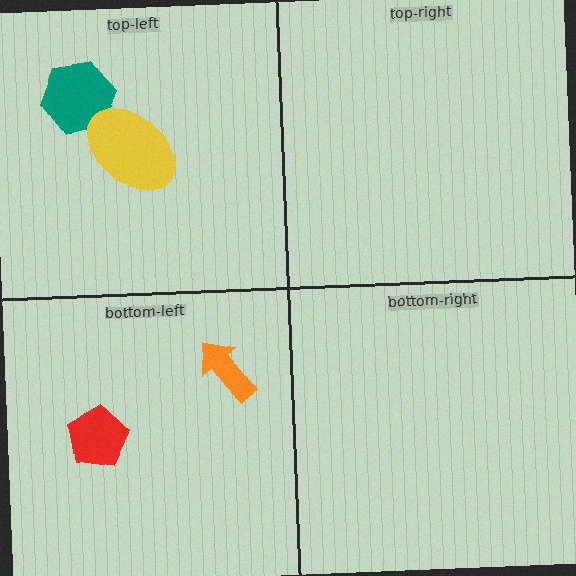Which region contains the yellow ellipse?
The top-left region.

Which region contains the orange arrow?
The bottom-left region.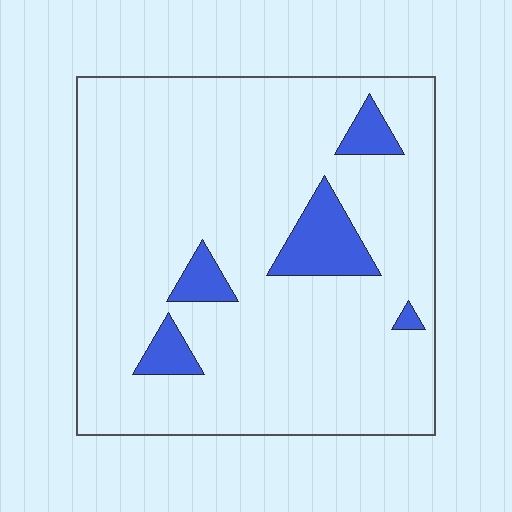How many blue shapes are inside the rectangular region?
5.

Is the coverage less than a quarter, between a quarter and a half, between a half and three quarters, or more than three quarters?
Less than a quarter.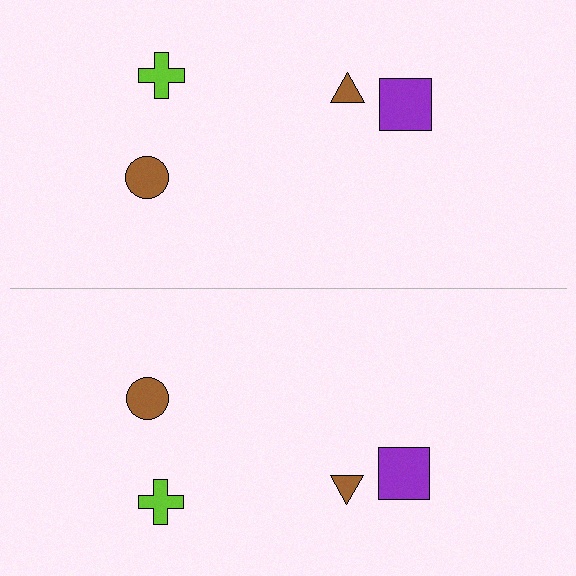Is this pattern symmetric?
Yes, this pattern has bilateral (reflection) symmetry.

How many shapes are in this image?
There are 8 shapes in this image.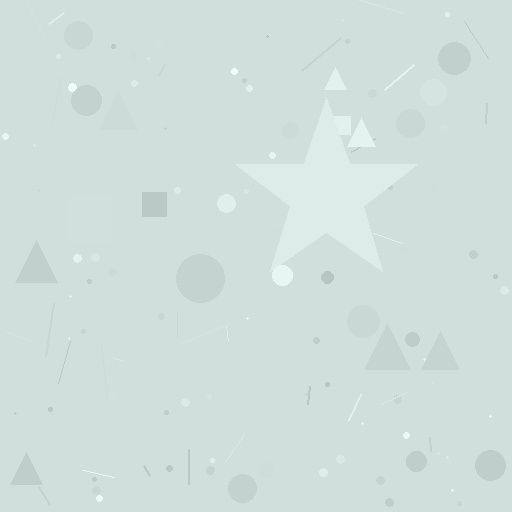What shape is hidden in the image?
A star is hidden in the image.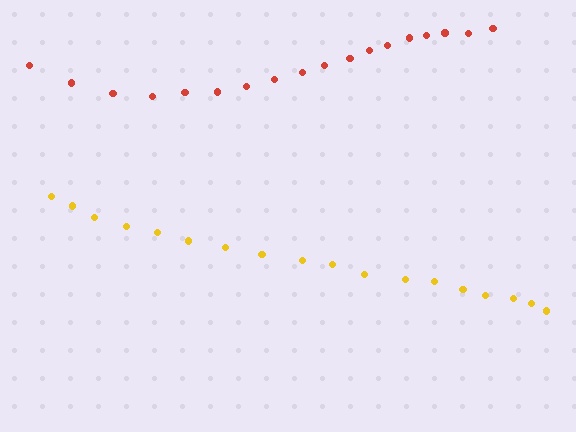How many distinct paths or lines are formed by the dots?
There are 2 distinct paths.